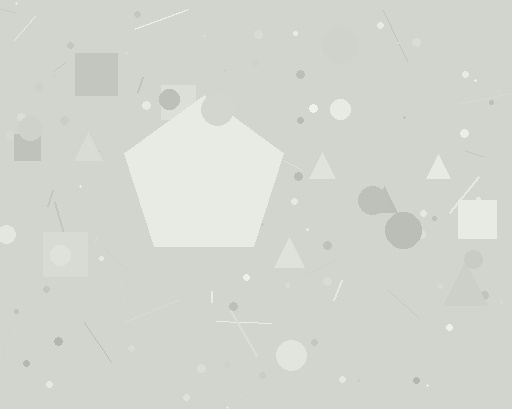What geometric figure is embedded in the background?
A pentagon is embedded in the background.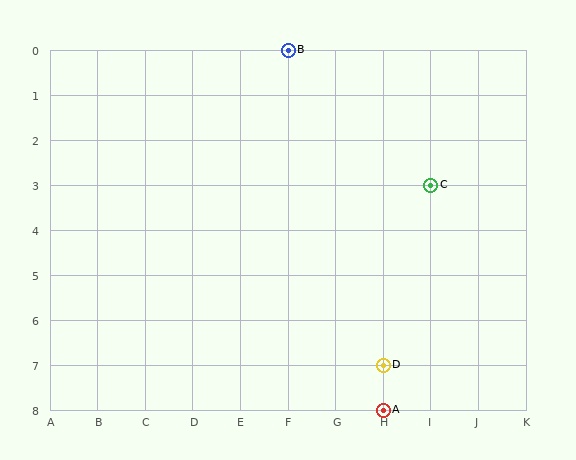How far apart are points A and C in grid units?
Points A and C are 1 column and 5 rows apart (about 5.1 grid units diagonally).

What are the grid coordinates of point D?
Point D is at grid coordinates (H, 7).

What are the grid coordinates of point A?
Point A is at grid coordinates (H, 8).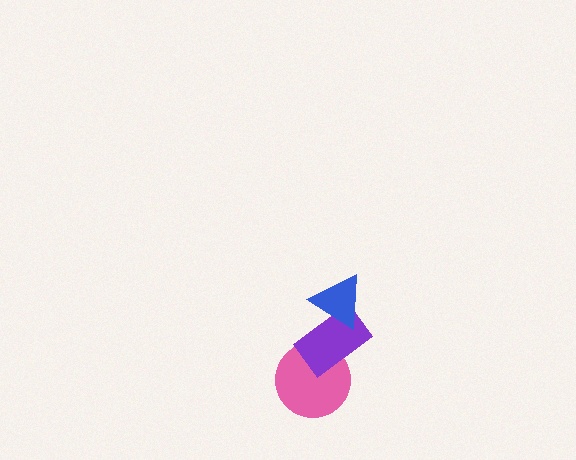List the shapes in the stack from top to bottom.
From top to bottom: the blue triangle, the purple rectangle, the pink circle.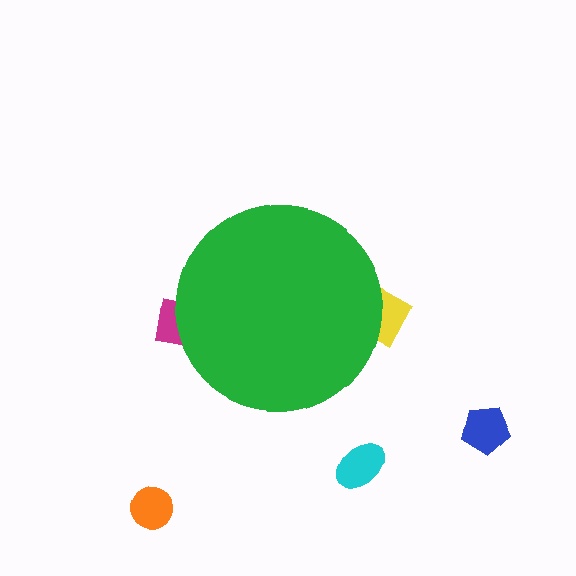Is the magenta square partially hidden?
Yes, the magenta square is partially hidden behind the green circle.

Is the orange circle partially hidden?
No, the orange circle is fully visible.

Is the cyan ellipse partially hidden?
No, the cyan ellipse is fully visible.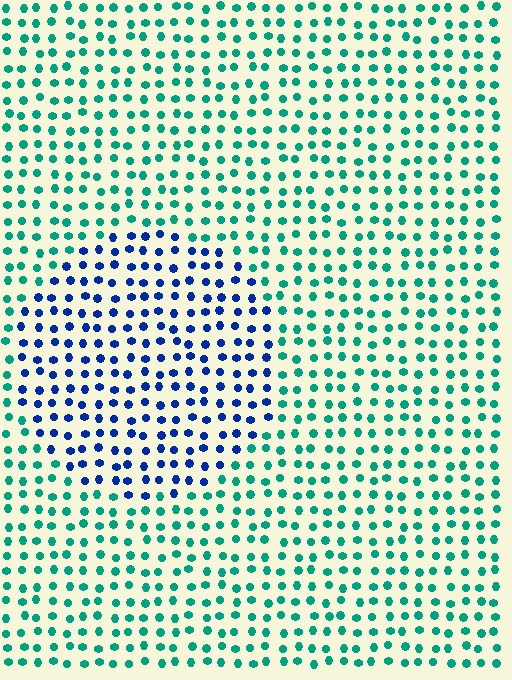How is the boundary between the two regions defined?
The boundary is defined purely by a slight shift in hue (about 58 degrees). Spacing, size, and orientation are identical on both sides.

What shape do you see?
I see a circle.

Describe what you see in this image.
The image is filled with small teal elements in a uniform arrangement. A circle-shaped region is visible where the elements are tinted to a slightly different hue, forming a subtle color boundary.